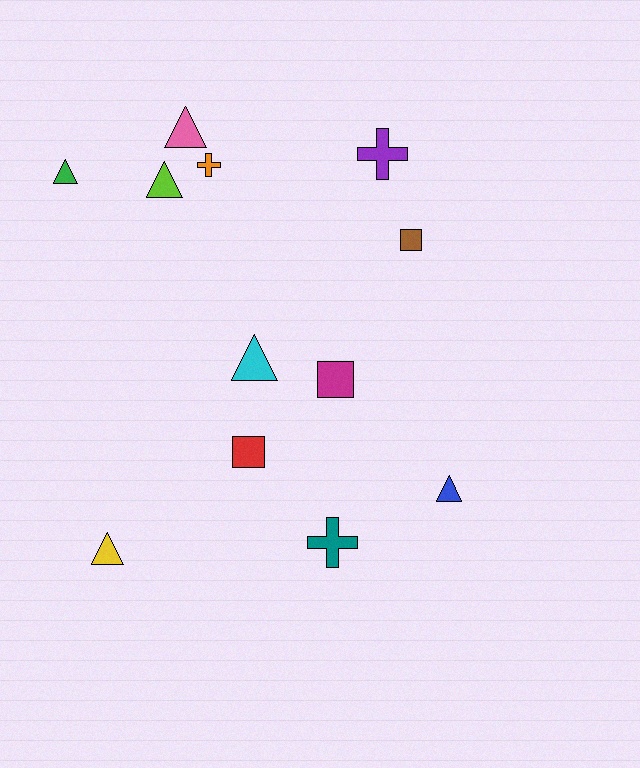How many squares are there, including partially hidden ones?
There are 3 squares.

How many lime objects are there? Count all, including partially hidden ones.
There is 1 lime object.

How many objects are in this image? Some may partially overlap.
There are 12 objects.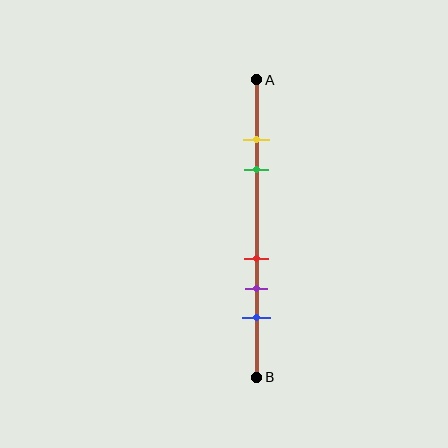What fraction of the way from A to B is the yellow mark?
The yellow mark is approximately 20% (0.2) of the way from A to B.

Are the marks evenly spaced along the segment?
No, the marks are not evenly spaced.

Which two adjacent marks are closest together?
The yellow and green marks are the closest adjacent pair.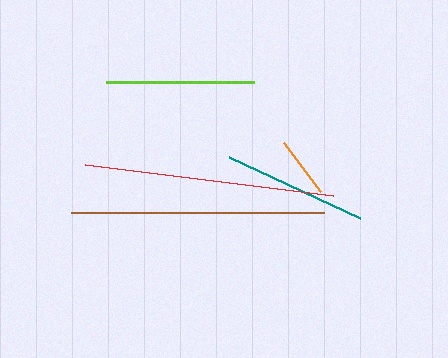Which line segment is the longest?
The brown line is the longest at approximately 253 pixels.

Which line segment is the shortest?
The orange line is the shortest at approximately 62 pixels.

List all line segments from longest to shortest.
From longest to shortest: brown, red, lime, teal, orange.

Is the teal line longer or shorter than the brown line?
The brown line is longer than the teal line.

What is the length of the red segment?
The red segment is approximately 250 pixels long.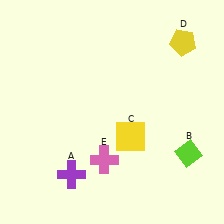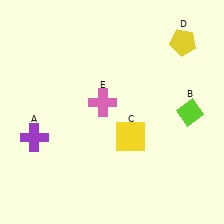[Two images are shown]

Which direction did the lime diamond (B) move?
The lime diamond (B) moved up.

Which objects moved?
The objects that moved are: the purple cross (A), the lime diamond (B), the pink cross (E).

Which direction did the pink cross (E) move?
The pink cross (E) moved up.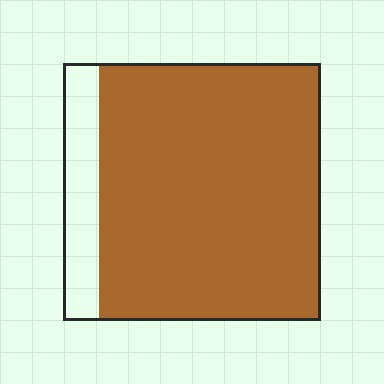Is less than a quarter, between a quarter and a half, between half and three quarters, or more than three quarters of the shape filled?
More than three quarters.